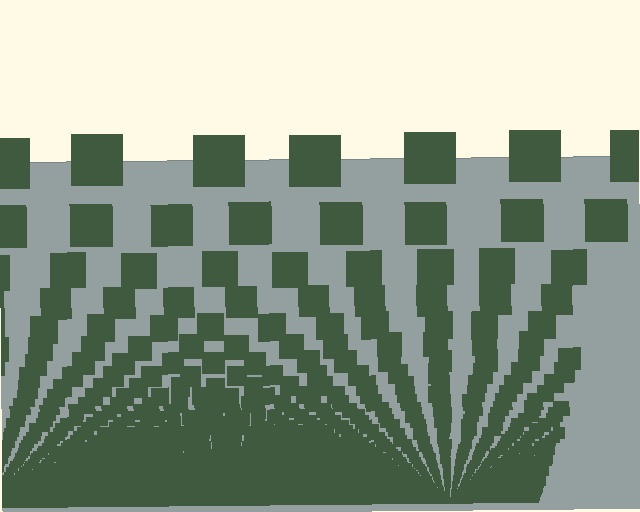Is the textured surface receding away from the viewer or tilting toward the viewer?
The surface appears to tilt toward the viewer. Texture elements get larger and sparser toward the top.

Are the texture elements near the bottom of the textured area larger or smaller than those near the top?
Smaller. The gradient is inverted — elements near the bottom are smaller and denser.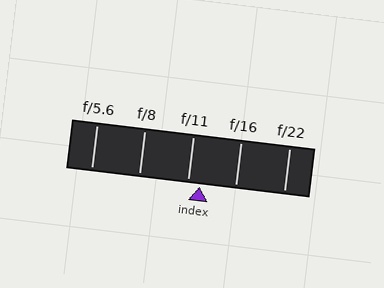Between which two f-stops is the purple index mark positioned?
The index mark is between f/11 and f/16.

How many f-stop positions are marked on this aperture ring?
There are 5 f-stop positions marked.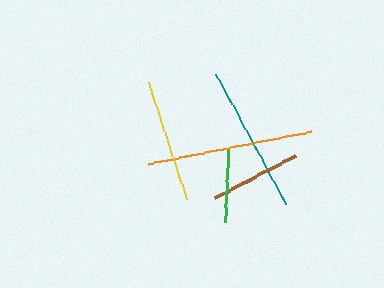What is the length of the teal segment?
The teal segment is approximately 149 pixels long.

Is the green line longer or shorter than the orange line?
The orange line is longer than the green line.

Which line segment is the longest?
The orange line is the longest at approximately 166 pixels.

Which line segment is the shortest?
The green line is the shortest at approximately 73 pixels.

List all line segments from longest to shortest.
From longest to shortest: orange, teal, yellow, brown, green.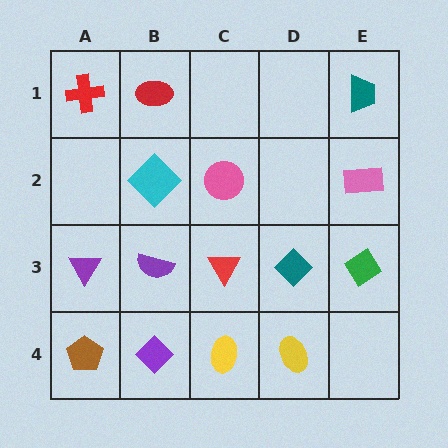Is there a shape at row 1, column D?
No, that cell is empty.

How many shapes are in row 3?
5 shapes.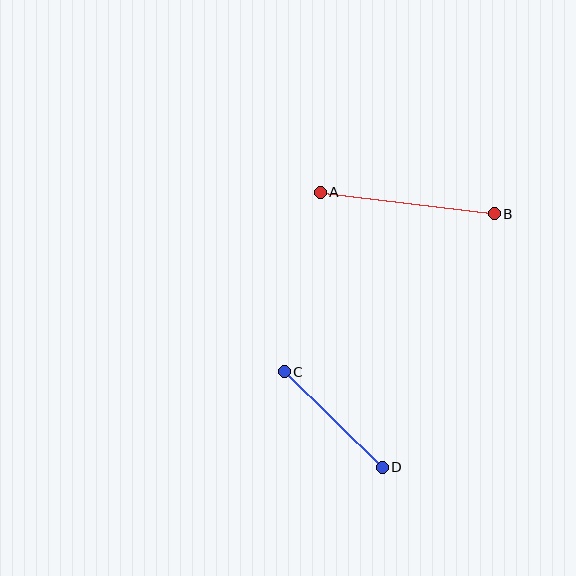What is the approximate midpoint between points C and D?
The midpoint is at approximately (333, 419) pixels.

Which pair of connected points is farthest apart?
Points A and B are farthest apart.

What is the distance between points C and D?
The distance is approximately 137 pixels.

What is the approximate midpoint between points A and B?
The midpoint is at approximately (407, 203) pixels.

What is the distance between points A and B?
The distance is approximately 175 pixels.